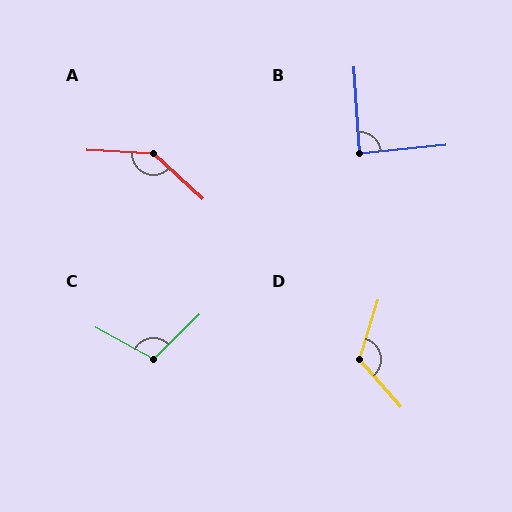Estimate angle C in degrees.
Approximately 107 degrees.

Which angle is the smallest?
B, at approximately 88 degrees.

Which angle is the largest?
A, at approximately 140 degrees.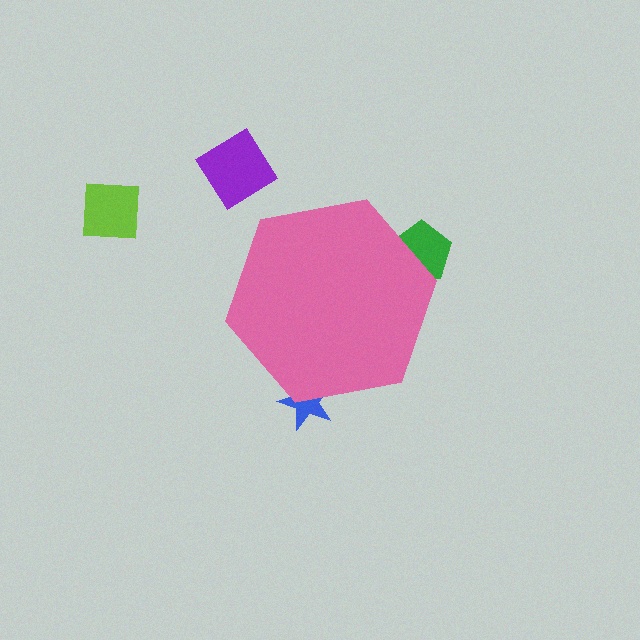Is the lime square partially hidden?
No, the lime square is fully visible.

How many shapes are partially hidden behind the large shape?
2 shapes are partially hidden.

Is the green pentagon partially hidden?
Yes, the green pentagon is partially hidden behind the pink hexagon.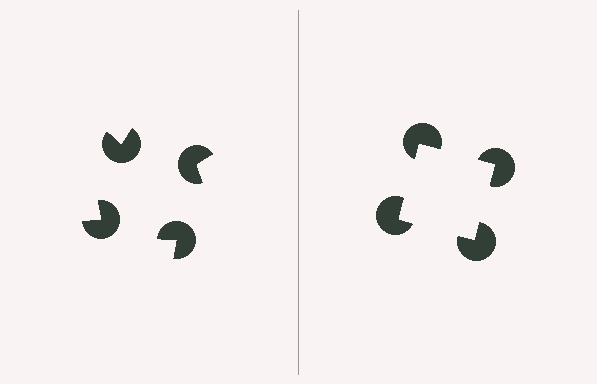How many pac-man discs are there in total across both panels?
8 — 4 on each side.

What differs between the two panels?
The pac-man discs are positioned identically on both sides; only the wedge orientations differ. On the right they align to a square; on the left they are misaligned.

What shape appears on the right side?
An illusory square.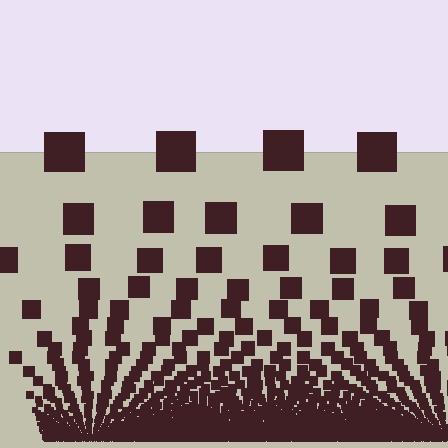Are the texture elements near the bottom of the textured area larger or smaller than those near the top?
Smaller. The gradient is inverted — elements near the bottom are smaller and denser.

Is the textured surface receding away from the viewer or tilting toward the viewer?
The surface appears to tilt toward the viewer. Texture elements get larger and sparser toward the top.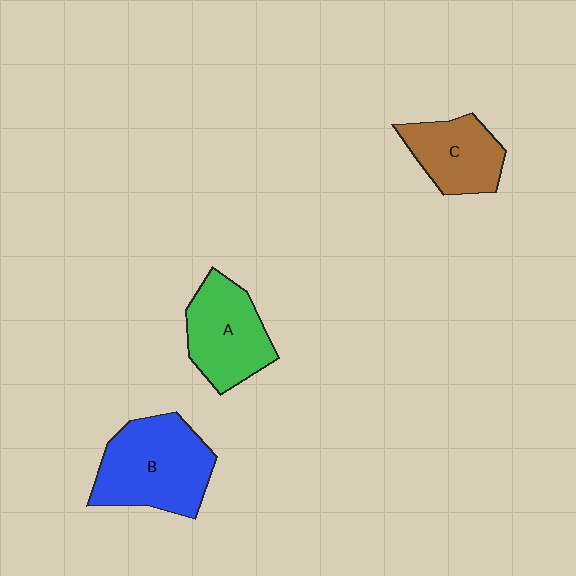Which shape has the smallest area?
Shape C (brown).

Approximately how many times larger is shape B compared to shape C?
Approximately 1.6 times.